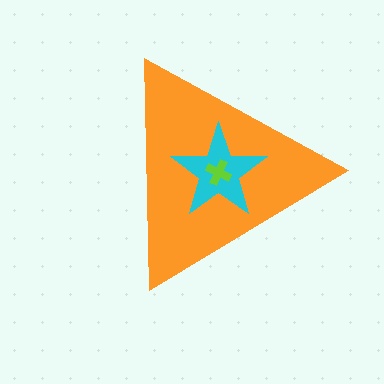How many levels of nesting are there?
3.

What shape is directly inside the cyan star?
The lime cross.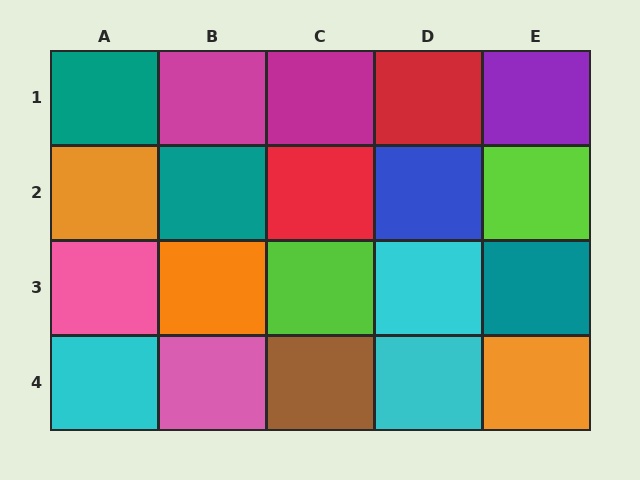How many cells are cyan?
3 cells are cyan.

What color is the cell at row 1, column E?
Purple.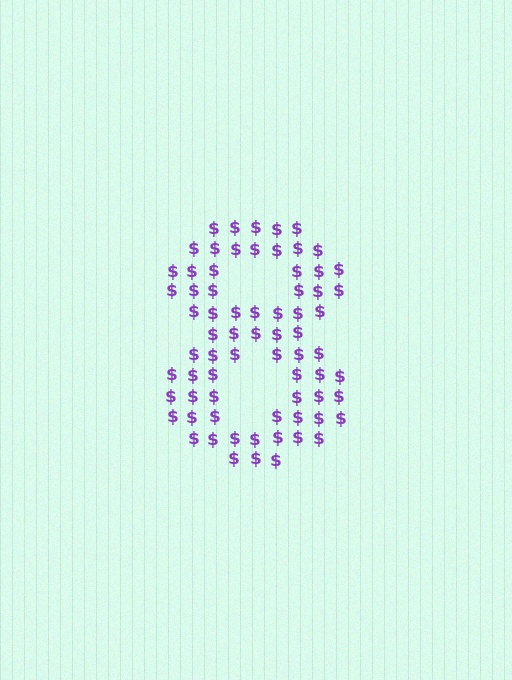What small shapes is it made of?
It is made of small dollar signs.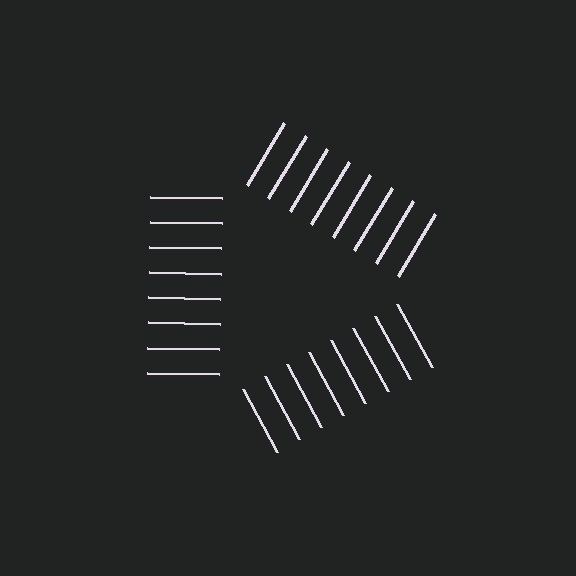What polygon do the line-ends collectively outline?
An illusory triangle — the line segments terminate on its edges but no continuous stroke is drawn.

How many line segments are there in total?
24 — 8 along each of the 3 edges.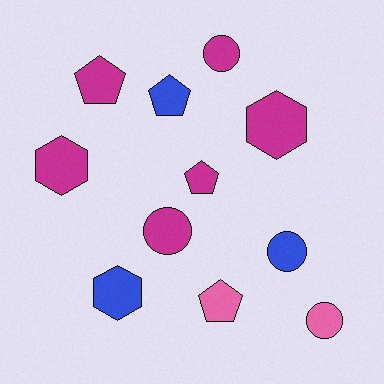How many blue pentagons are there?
There is 1 blue pentagon.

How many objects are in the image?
There are 11 objects.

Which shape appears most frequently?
Pentagon, with 4 objects.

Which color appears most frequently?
Magenta, with 6 objects.